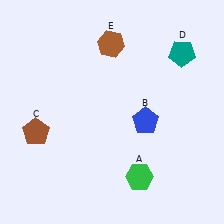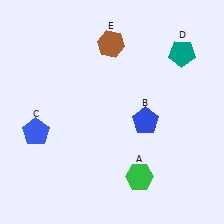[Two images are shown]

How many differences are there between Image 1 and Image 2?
There is 1 difference between the two images.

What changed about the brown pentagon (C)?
In Image 1, C is brown. In Image 2, it changed to blue.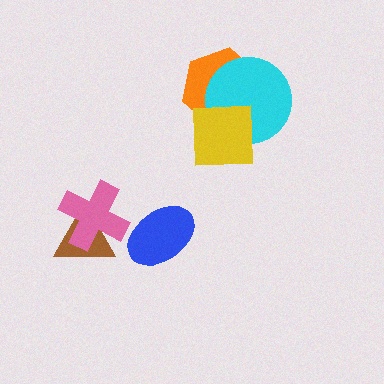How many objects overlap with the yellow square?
2 objects overlap with the yellow square.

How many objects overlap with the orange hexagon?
2 objects overlap with the orange hexagon.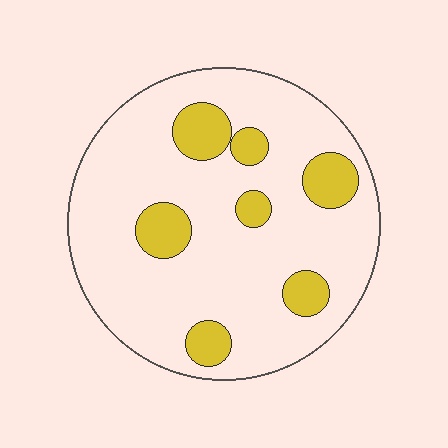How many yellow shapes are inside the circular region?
7.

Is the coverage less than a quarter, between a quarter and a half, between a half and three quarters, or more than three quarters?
Less than a quarter.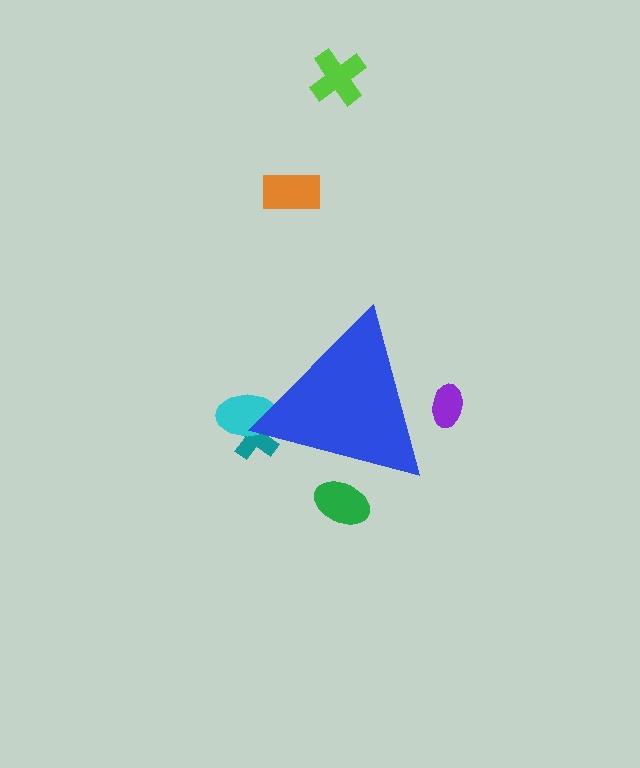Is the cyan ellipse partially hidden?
Yes, the cyan ellipse is partially hidden behind the blue triangle.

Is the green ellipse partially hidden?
Yes, the green ellipse is partially hidden behind the blue triangle.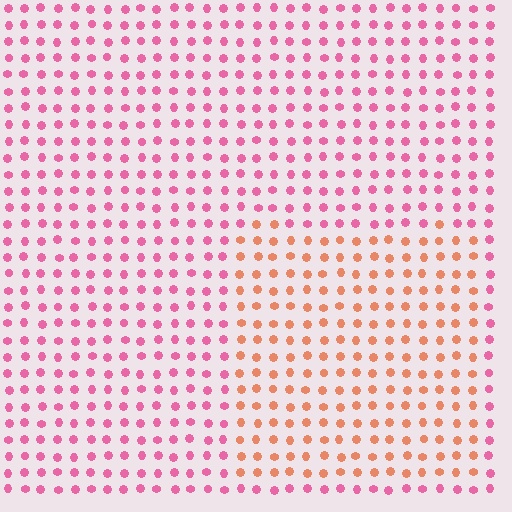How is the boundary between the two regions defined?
The boundary is defined purely by a slight shift in hue (about 44 degrees). Spacing, size, and orientation are identical on both sides.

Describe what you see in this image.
The image is filled with small pink elements in a uniform arrangement. A rectangle-shaped region is visible where the elements are tinted to a slightly different hue, forming a subtle color boundary.